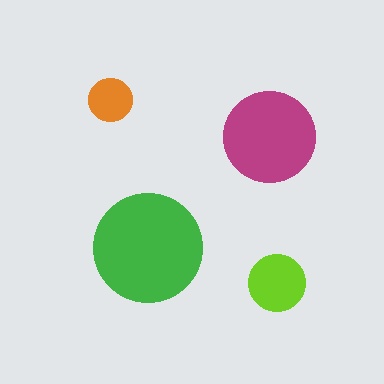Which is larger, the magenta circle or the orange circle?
The magenta one.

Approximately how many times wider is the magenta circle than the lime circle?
About 1.5 times wider.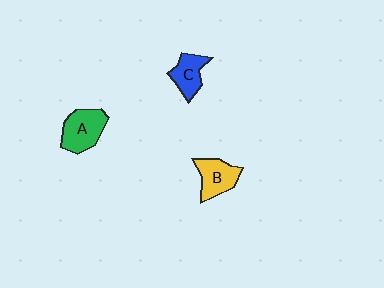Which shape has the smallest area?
Shape C (blue).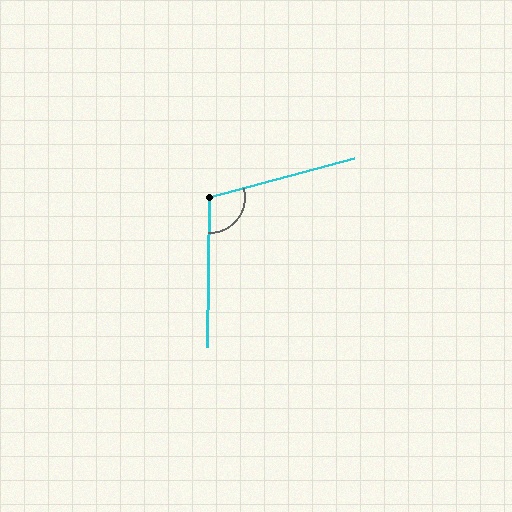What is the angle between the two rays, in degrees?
Approximately 106 degrees.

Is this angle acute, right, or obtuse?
It is obtuse.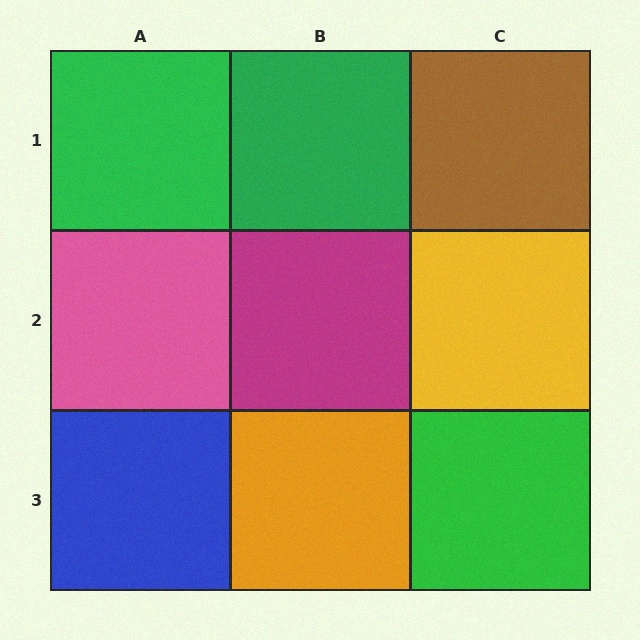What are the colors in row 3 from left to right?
Blue, orange, green.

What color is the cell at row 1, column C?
Brown.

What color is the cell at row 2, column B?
Magenta.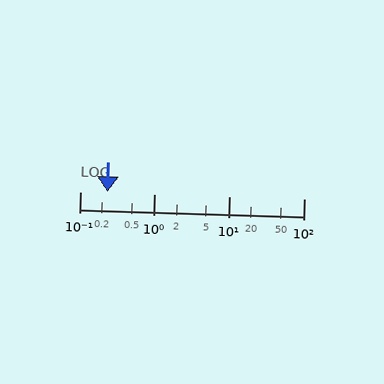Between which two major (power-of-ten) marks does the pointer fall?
The pointer is between 0.1 and 1.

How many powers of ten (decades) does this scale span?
The scale spans 3 decades, from 0.1 to 100.